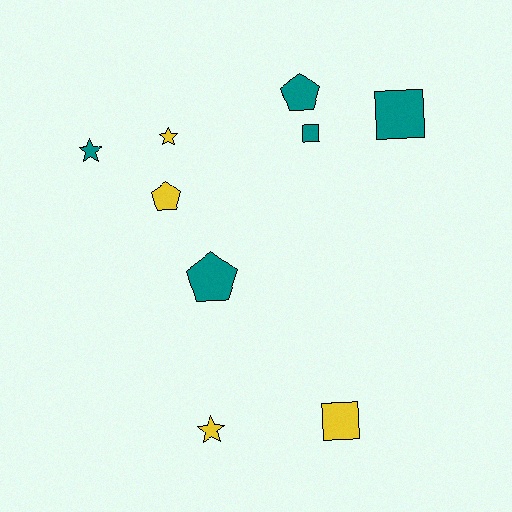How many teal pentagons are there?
There are 2 teal pentagons.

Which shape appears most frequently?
Pentagon, with 3 objects.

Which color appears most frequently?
Teal, with 5 objects.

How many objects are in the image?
There are 9 objects.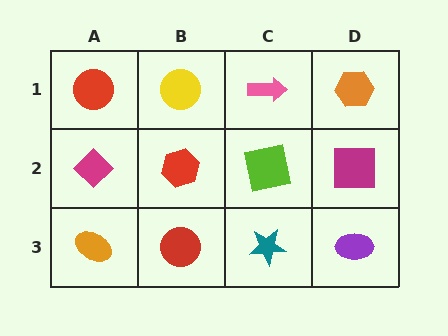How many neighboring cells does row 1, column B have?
3.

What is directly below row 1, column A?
A magenta diamond.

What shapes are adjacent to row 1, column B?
A red hexagon (row 2, column B), a red circle (row 1, column A), a pink arrow (row 1, column C).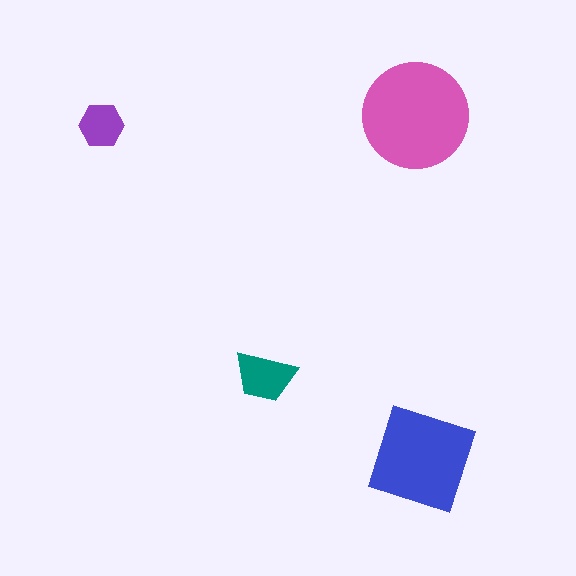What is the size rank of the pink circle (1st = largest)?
1st.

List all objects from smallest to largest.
The purple hexagon, the teal trapezoid, the blue diamond, the pink circle.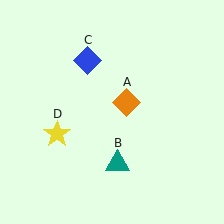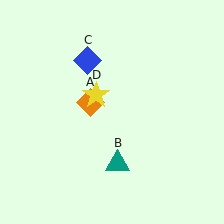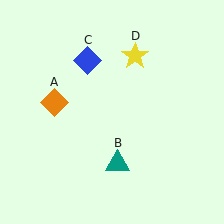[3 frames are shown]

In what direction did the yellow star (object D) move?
The yellow star (object D) moved up and to the right.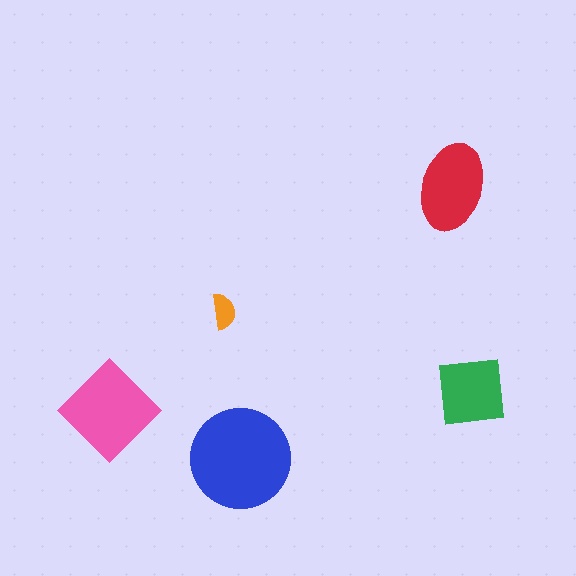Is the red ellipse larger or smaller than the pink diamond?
Smaller.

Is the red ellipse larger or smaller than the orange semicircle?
Larger.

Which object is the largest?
The blue circle.